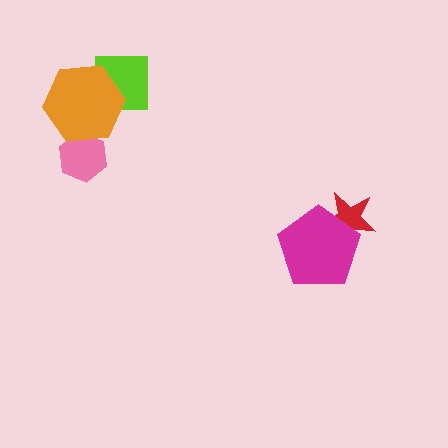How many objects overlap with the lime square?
1 object overlaps with the lime square.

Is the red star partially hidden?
Yes, it is partially covered by another shape.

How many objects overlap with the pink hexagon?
1 object overlaps with the pink hexagon.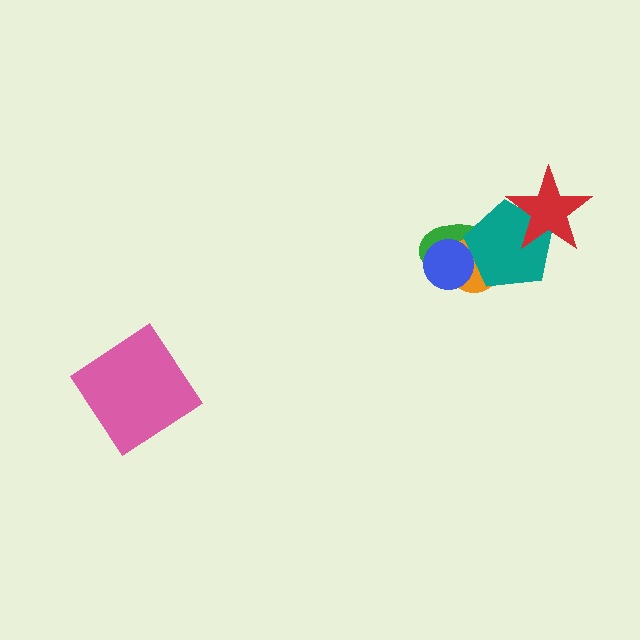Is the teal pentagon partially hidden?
Yes, it is partially covered by another shape.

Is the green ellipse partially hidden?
Yes, it is partially covered by another shape.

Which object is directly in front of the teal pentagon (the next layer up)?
The blue circle is directly in front of the teal pentagon.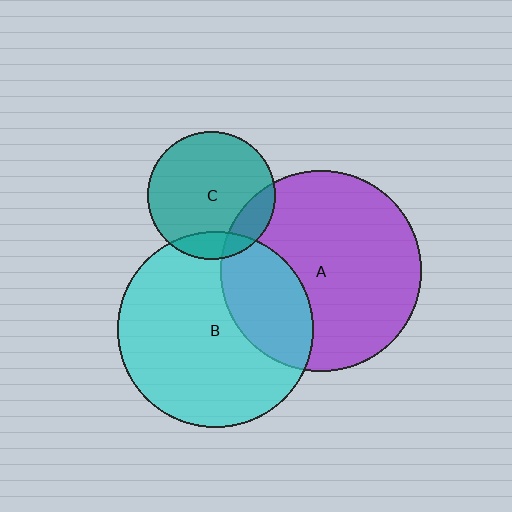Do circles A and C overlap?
Yes.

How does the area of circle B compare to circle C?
Approximately 2.4 times.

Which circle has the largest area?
Circle A (purple).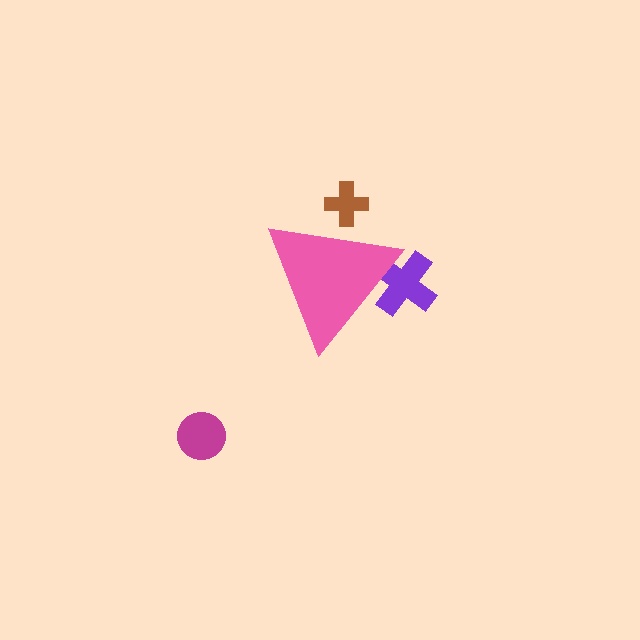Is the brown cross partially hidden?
Yes, the brown cross is partially hidden behind the pink triangle.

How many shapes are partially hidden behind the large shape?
2 shapes are partially hidden.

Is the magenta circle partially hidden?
No, the magenta circle is fully visible.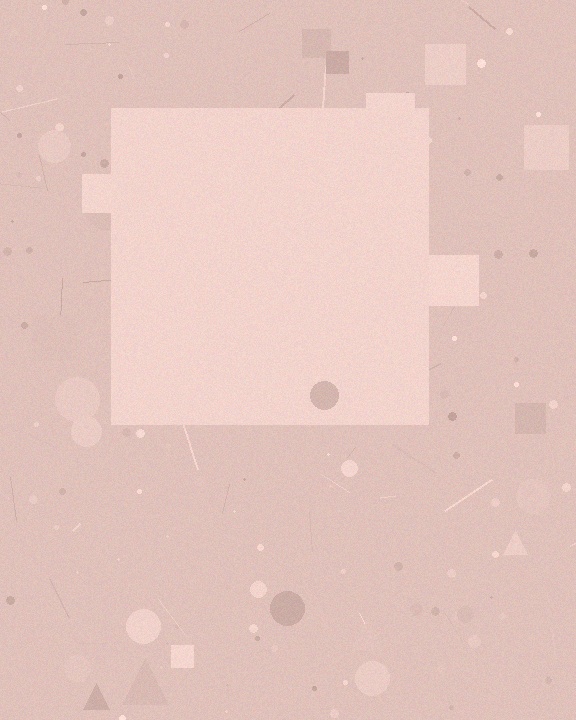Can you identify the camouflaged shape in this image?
The camouflaged shape is a square.